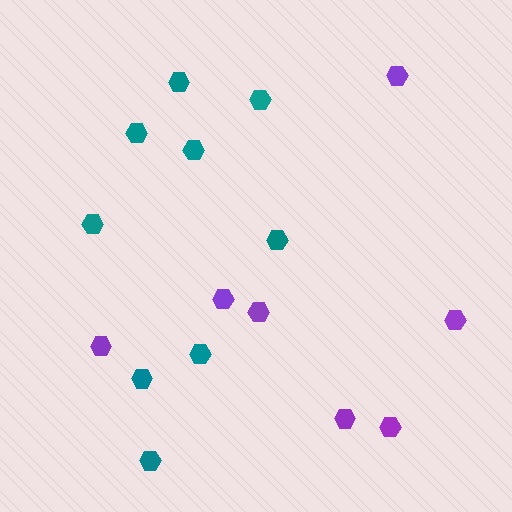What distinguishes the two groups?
There are 2 groups: one group of purple hexagons (7) and one group of teal hexagons (9).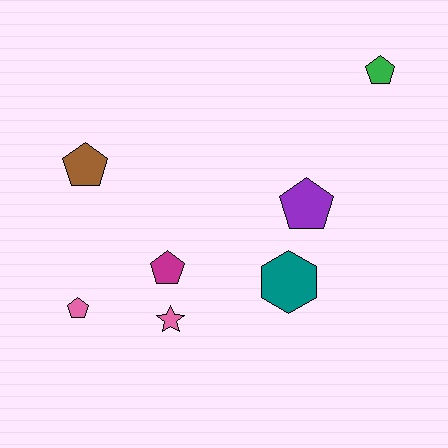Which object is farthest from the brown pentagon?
The green pentagon is farthest from the brown pentagon.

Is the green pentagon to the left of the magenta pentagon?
No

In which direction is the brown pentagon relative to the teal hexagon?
The brown pentagon is to the left of the teal hexagon.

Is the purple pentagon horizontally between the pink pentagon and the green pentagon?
Yes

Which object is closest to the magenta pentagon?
The pink star is closest to the magenta pentagon.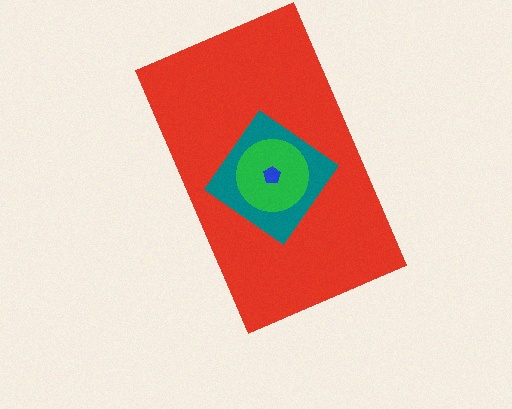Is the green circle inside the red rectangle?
Yes.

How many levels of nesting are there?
4.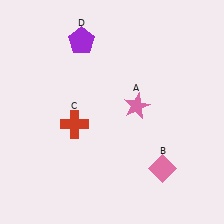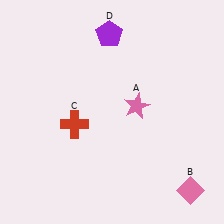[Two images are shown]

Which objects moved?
The objects that moved are: the pink diamond (B), the purple pentagon (D).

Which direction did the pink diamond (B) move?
The pink diamond (B) moved right.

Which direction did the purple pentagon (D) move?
The purple pentagon (D) moved right.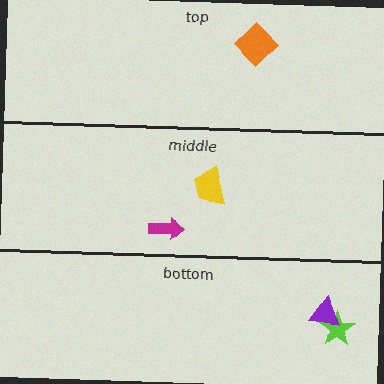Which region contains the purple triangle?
The bottom region.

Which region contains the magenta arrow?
The middle region.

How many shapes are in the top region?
1.